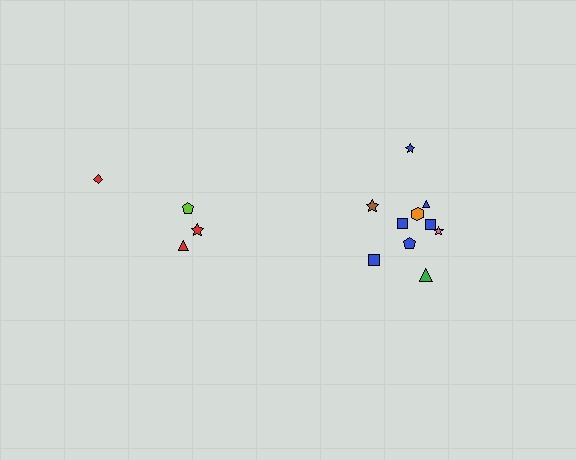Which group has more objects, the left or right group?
The right group.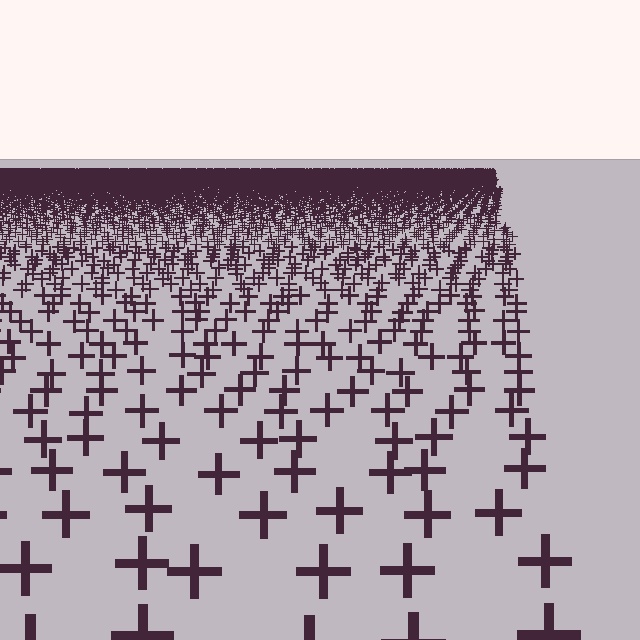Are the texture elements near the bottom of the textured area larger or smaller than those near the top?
Larger. Near the bottom, elements are closer to the viewer and appear at a bigger on-screen size.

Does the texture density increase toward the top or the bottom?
Density increases toward the top.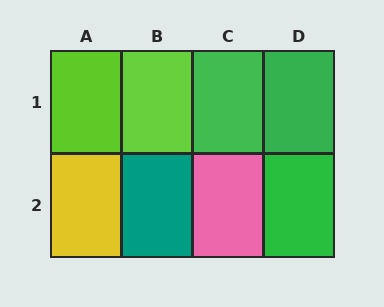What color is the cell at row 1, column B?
Lime.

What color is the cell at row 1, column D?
Green.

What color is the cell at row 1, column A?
Lime.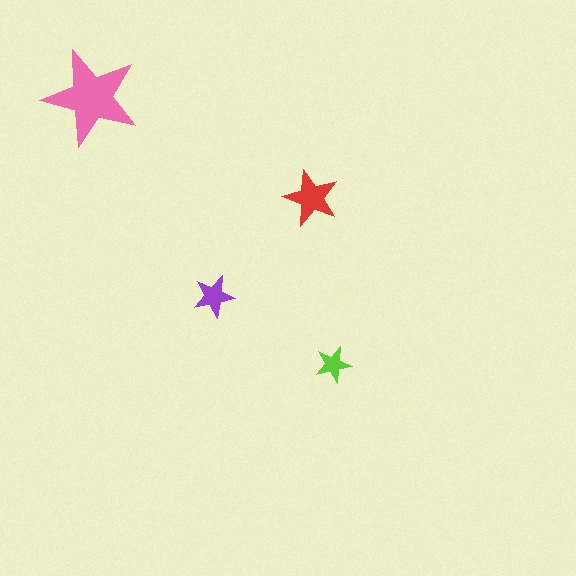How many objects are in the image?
There are 4 objects in the image.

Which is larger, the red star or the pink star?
The pink one.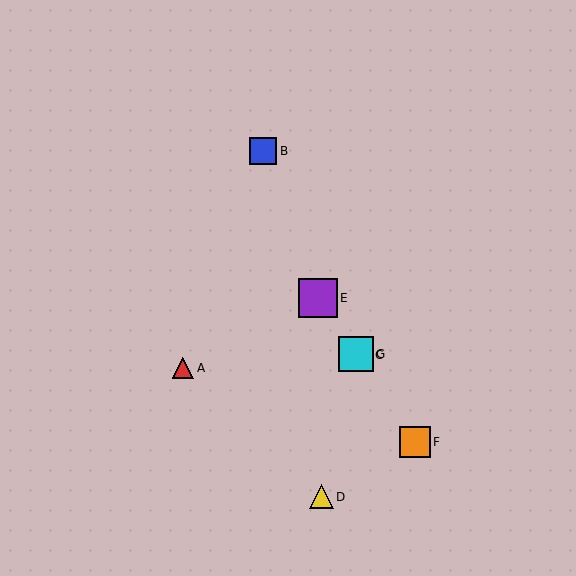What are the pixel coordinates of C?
Object C is at (356, 355).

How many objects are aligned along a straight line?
4 objects (C, E, F, G) are aligned along a straight line.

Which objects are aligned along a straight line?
Objects C, E, F, G are aligned along a straight line.